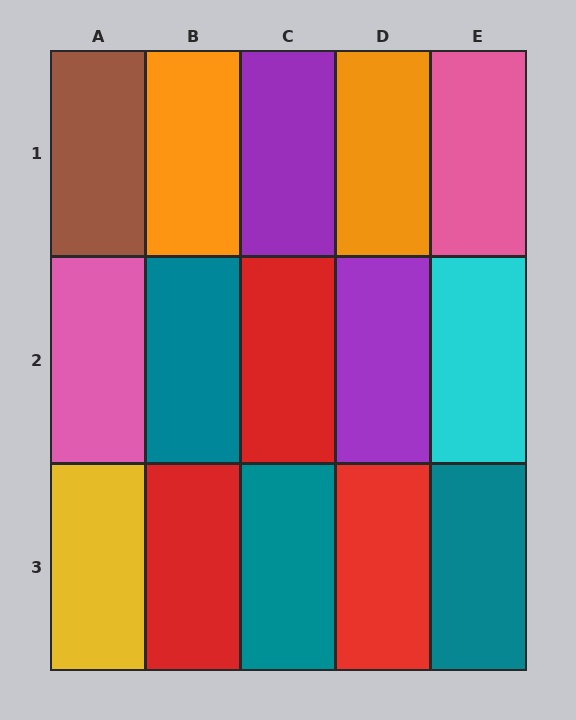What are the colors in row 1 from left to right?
Brown, orange, purple, orange, pink.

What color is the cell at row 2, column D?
Purple.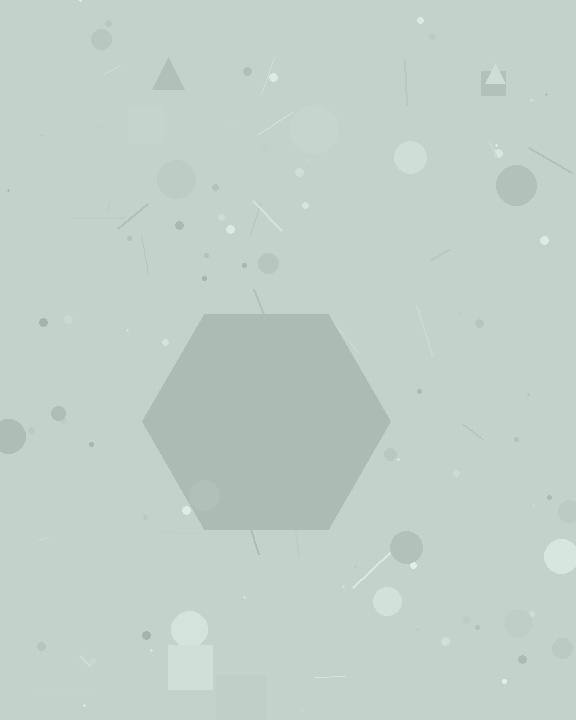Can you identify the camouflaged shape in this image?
The camouflaged shape is a hexagon.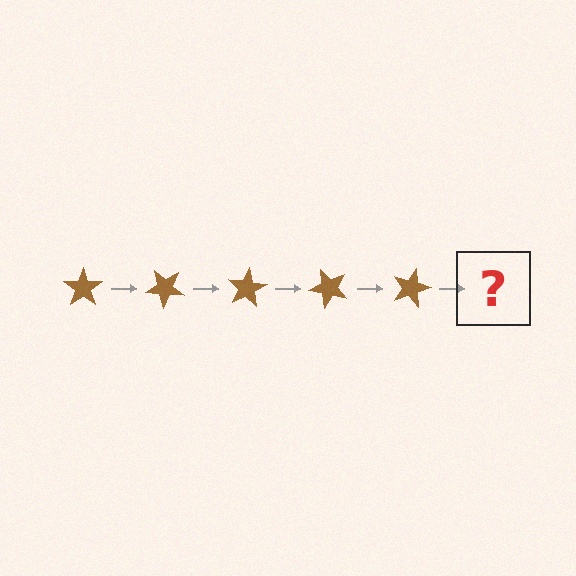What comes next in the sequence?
The next element should be a brown star rotated 200 degrees.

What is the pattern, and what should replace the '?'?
The pattern is that the star rotates 40 degrees each step. The '?' should be a brown star rotated 200 degrees.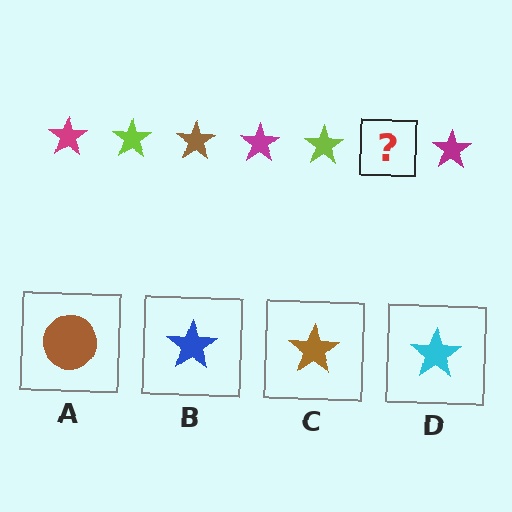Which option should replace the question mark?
Option C.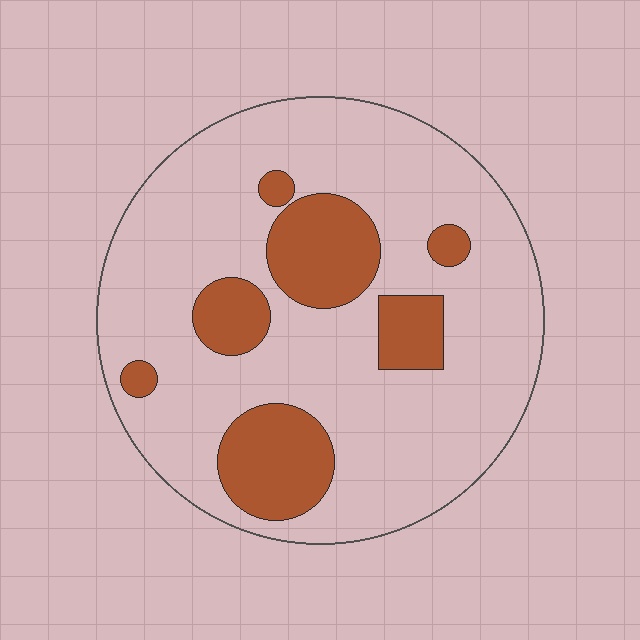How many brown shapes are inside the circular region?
7.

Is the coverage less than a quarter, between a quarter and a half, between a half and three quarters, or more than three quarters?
Less than a quarter.